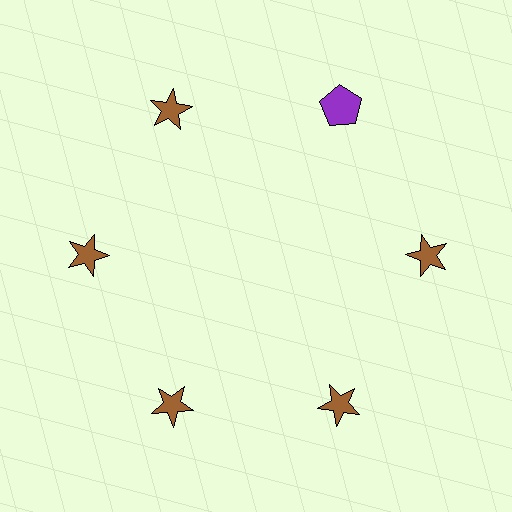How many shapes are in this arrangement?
There are 6 shapes arranged in a ring pattern.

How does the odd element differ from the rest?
It differs in both color (purple instead of brown) and shape (pentagon instead of star).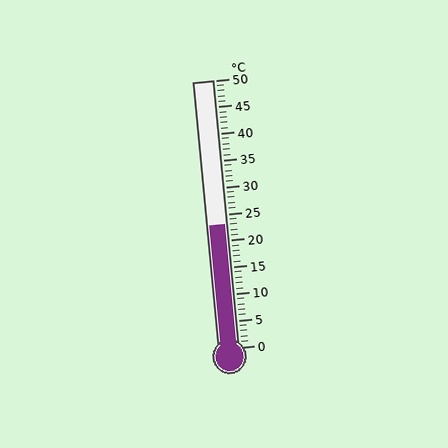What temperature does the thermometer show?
The thermometer shows approximately 23°C.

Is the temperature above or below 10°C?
The temperature is above 10°C.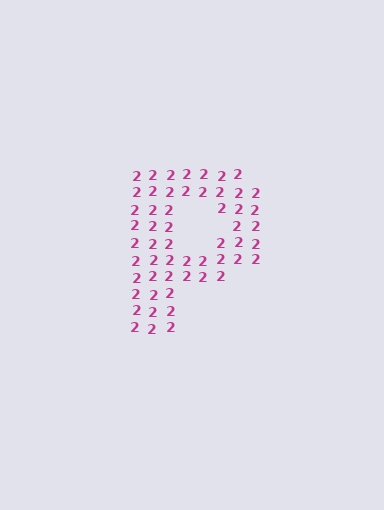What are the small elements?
The small elements are digit 2's.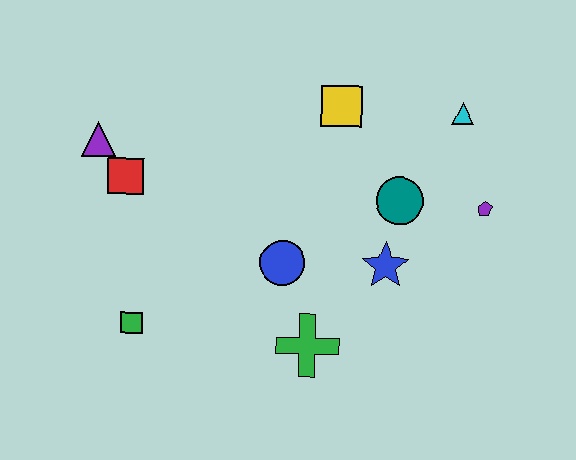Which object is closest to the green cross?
The blue circle is closest to the green cross.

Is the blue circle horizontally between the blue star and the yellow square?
No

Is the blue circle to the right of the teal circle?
No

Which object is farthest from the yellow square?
The green square is farthest from the yellow square.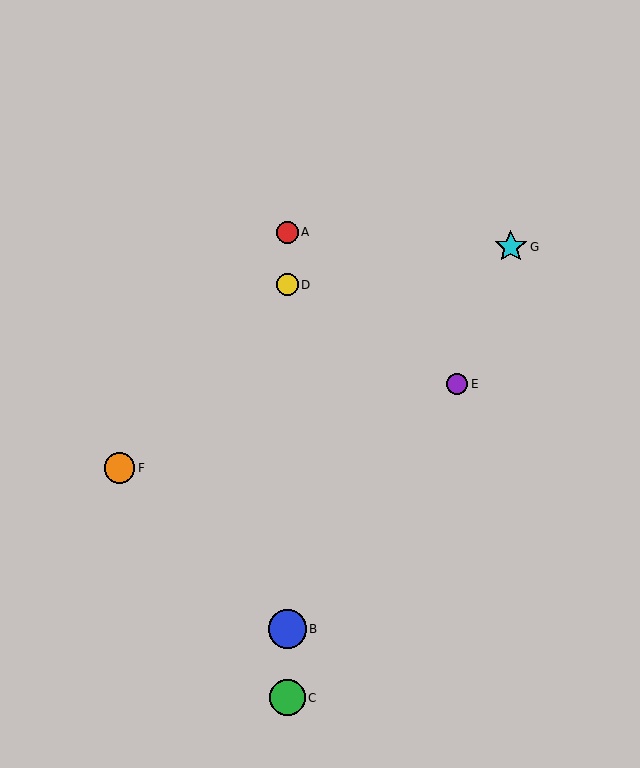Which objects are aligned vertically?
Objects A, B, C, D are aligned vertically.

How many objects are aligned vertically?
4 objects (A, B, C, D) are aligned vertically.